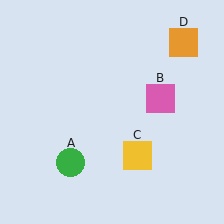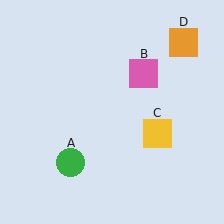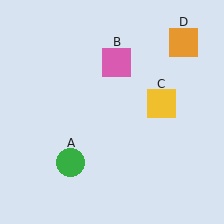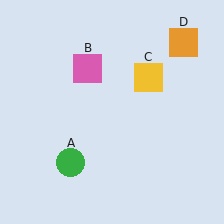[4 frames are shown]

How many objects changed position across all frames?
2 objects changed position: pink square (object B), yellow square (object C).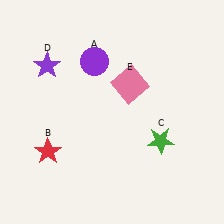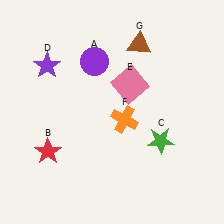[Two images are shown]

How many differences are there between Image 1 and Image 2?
There are 2 differences between the two images.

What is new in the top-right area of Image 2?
A brown triangle (G) was added in the top-right area of Image 2.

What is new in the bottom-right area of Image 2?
An orange cross (F) was added in the bottom-right area of Image 2.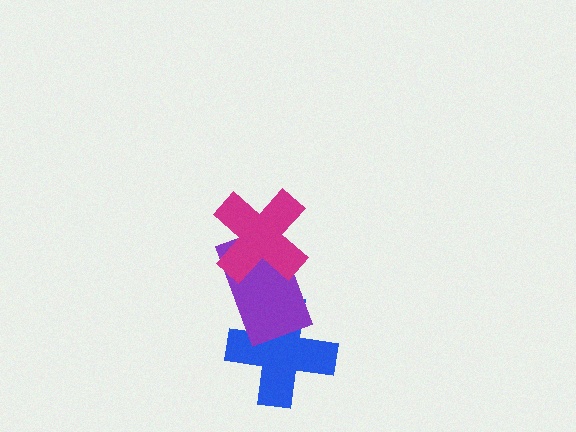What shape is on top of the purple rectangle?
The magenta cross is on top of the purple rectangle.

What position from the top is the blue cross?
The blue cross is 3rd from the top.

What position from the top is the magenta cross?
The magenta cross is 1st from the top.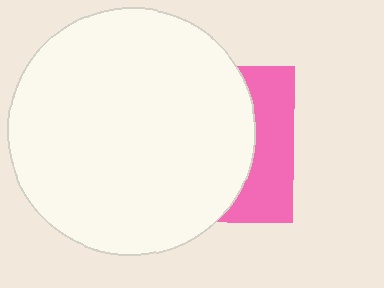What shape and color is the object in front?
The object in front is a white circle.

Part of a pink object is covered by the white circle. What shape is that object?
It is a square.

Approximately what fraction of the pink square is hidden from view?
Roughly 70% of the pink square is hidden behind the white circle.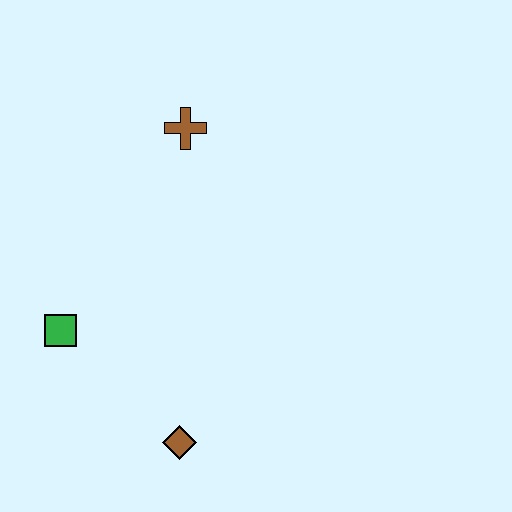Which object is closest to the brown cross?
The green square is closest to the brown cross.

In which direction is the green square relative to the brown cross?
The green square is below the brown cross.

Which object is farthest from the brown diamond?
The brown cross is farthest from the brown diamond.